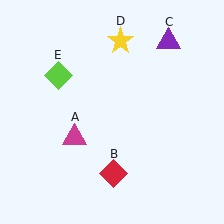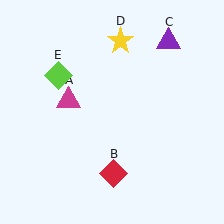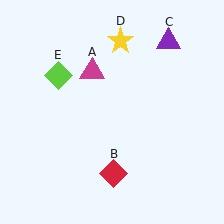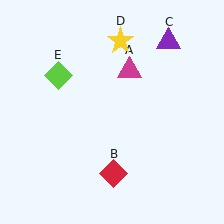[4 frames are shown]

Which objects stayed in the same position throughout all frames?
Red diamond (object B) and purple triangle (object C) and yellow star (object D) and lime diamond (object E) remained stationary.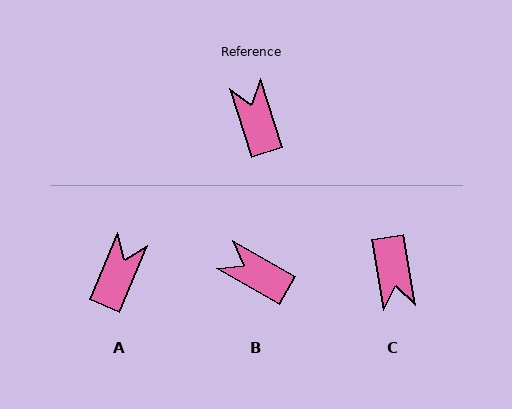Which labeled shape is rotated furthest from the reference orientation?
C, about 172 degrees away.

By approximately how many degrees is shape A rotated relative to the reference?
Approximately 41 degrees clockwise.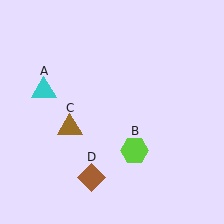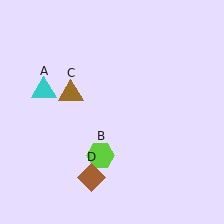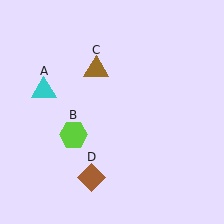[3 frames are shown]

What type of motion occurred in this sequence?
The lime hexagon (object B), brown triangle (object C) rotated clockwise around the center of the scene.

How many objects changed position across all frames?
2 objects changed position: lime hexagon (object B), brown triangle (object C).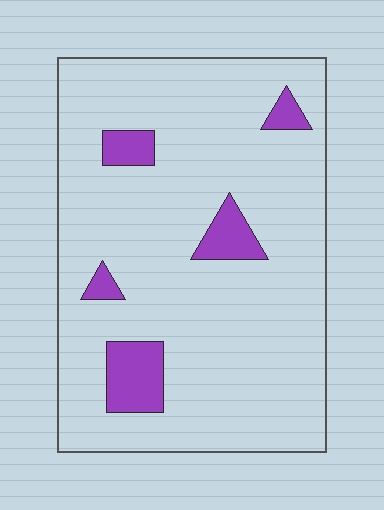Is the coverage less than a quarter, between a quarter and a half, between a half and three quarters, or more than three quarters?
Less than a quarter.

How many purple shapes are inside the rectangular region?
5.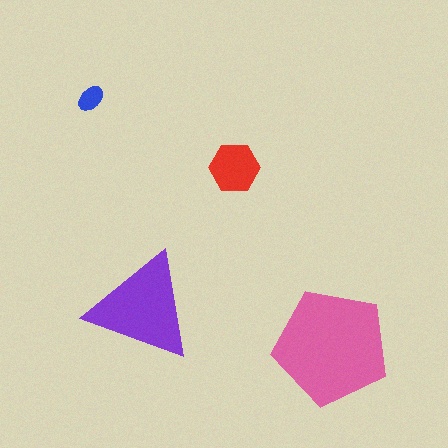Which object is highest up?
The blue ellipse is topmost.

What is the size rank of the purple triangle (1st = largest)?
2nd.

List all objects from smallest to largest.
The blue ellipse, the red hexagon, the purple triangle, the pink pentagon.